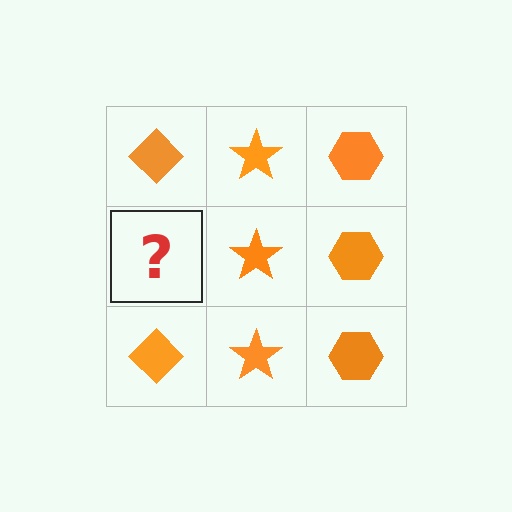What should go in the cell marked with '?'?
The missing cell should contain an orange diamond.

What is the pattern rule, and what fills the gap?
The rule is that each column has a consistent shape. The gap should be filled with an orange diamond.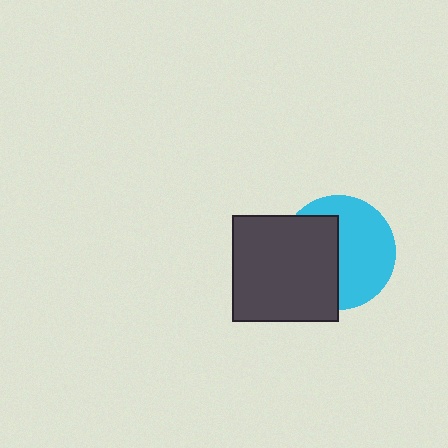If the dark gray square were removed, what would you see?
You would see the complete cyan circle.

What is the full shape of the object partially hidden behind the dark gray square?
The partially hidden object is a cyan circle.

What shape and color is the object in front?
The object in front is a dark gray square.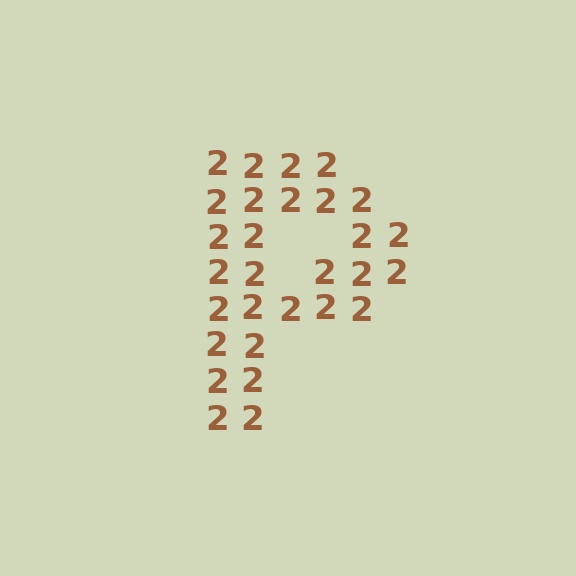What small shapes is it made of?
It is made of small digit 2's.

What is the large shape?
The large shape is the letter P.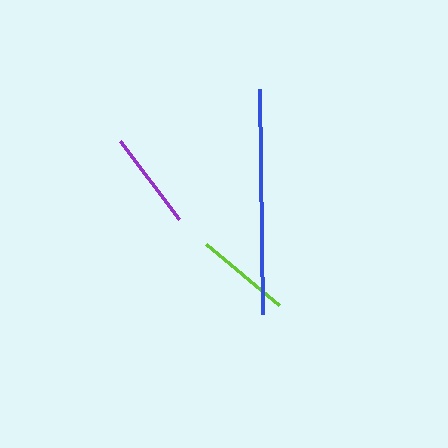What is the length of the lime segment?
The lime segment is approximately 95 pixels long.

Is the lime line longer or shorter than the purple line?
The purple line is longer than the lime line.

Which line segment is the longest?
The blue line is the longest at approximately 226 pixels.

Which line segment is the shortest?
The lime line is the shortest at approximately 95 pixels.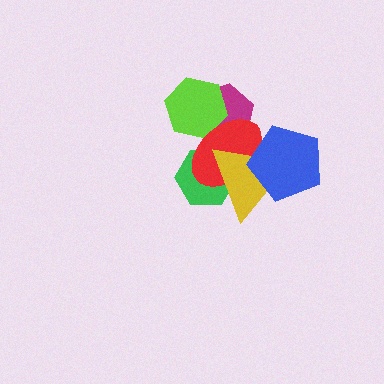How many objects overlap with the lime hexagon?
2 objects overlap with the lime hexagon.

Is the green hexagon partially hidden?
Yes, it is partially covered by another shape.